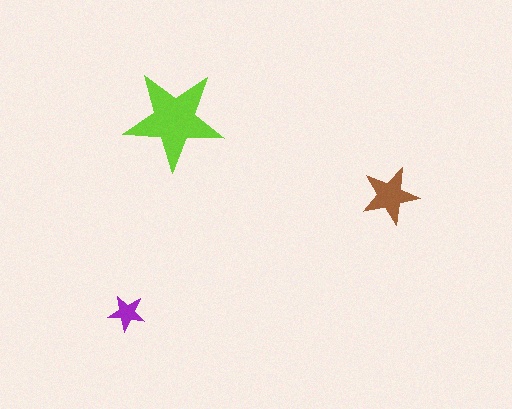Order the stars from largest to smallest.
the lime one, the brown one, the purple one.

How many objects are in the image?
There are 3 objects in the image.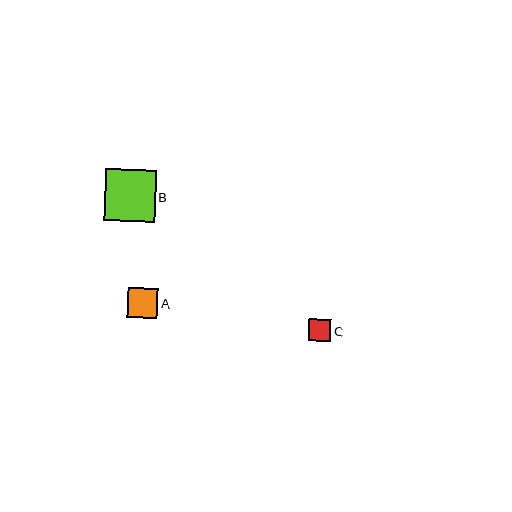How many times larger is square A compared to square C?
Square A is approximately 1.3 times the size of square C.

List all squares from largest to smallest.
From largest to smallest: B, A, C.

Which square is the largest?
Square B is the largest with a size of approximately 51 pixels.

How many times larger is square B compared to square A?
Square B is approximately 1.7 times the size of square A.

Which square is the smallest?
Square C is the smallest with a size of approximately 22 pixels.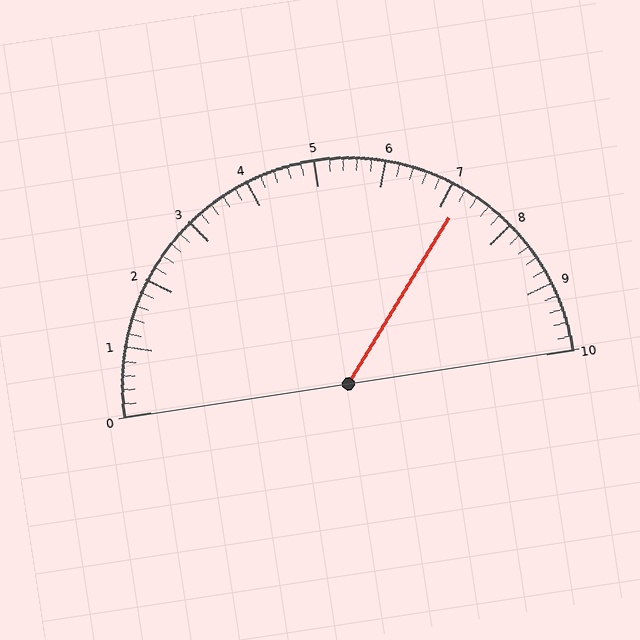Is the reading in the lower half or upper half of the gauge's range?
The reading is in the upper half of the range (0 to 10).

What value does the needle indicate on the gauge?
The needle indicates approximately 7.2.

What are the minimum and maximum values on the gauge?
The gauge ranges from 0 to 10.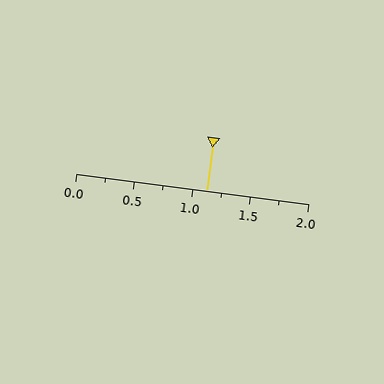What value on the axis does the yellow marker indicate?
The marker indicates approximately 1.12.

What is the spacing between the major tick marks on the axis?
The major ticks are spaced 0.5 apart.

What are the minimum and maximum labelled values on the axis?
The axis runs from 0.0 to 2.0.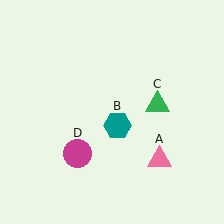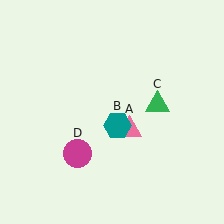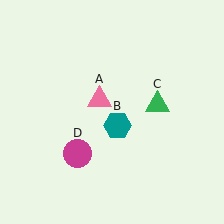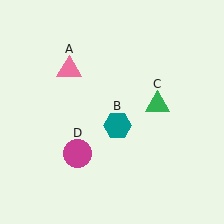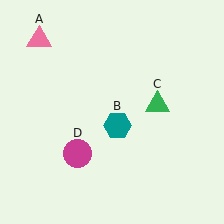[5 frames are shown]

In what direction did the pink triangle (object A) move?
The pink triangle (object A) moved up and to the left.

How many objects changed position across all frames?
1 object changed position: pink triangle (object A).